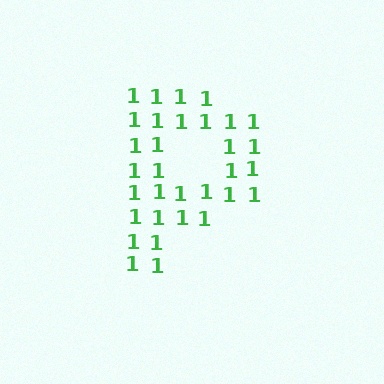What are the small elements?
The small elements are digit 1's.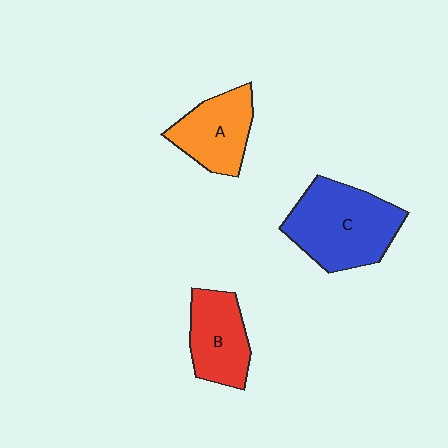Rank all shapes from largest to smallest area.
From largest to smallest: C (blue), A (orange), B (red).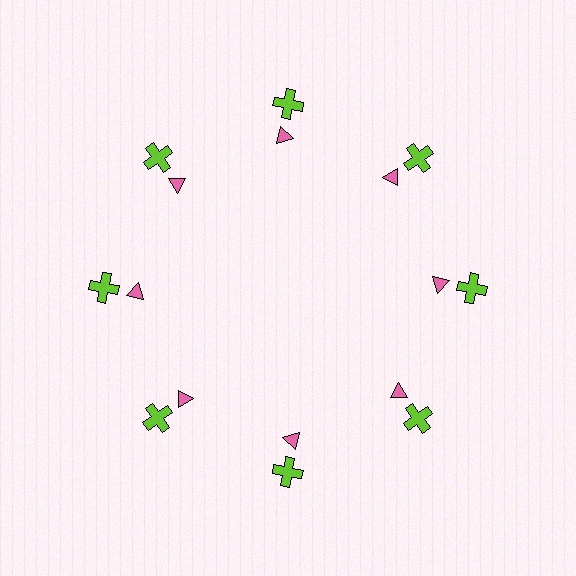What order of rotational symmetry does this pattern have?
This pattern has 8-fold rotational symmetry.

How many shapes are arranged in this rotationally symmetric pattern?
There are 16 shapes, arranged in 8 groups of 2.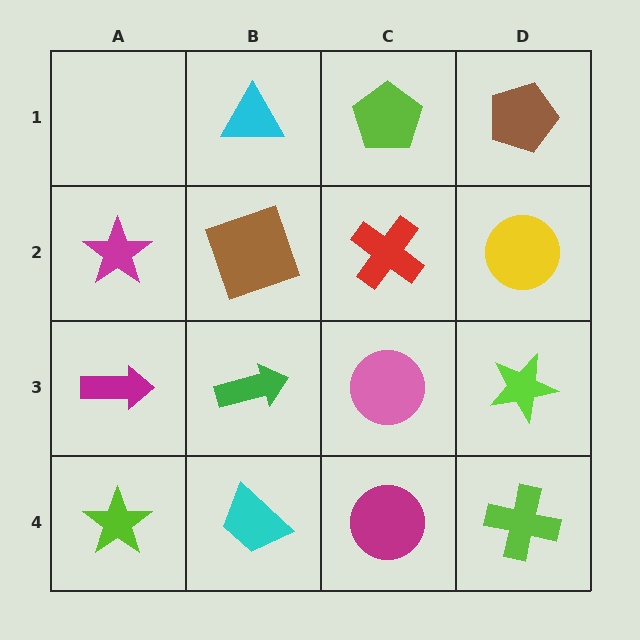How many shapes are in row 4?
4 shapes.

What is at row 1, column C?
A lime pentagon.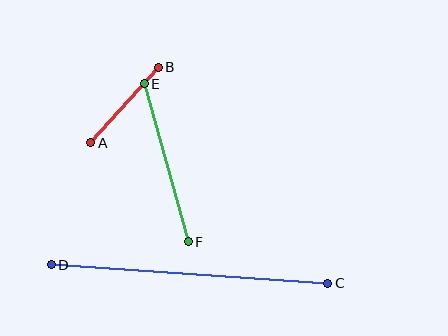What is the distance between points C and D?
The distance is approximately 277 pixels.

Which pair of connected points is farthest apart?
Points C and D are farthest apart.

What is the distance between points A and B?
The distance is approximately 101 pixels.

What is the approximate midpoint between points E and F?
The midpoint is at approximately (166, 163) pixels.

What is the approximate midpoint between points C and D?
The midpoint is at approximately (190, 274) pixels.